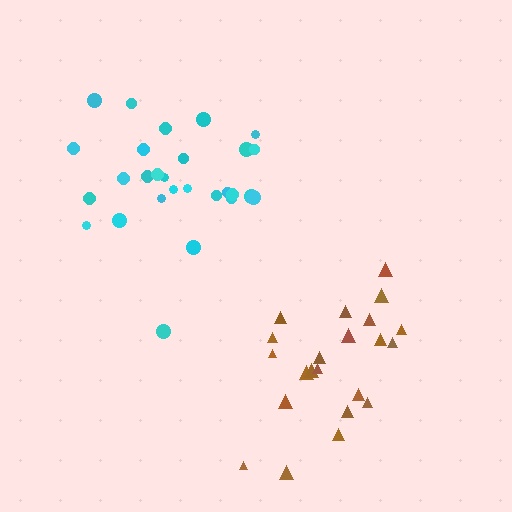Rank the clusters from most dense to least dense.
brown, cyan.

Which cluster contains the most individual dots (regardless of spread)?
Cyan (28).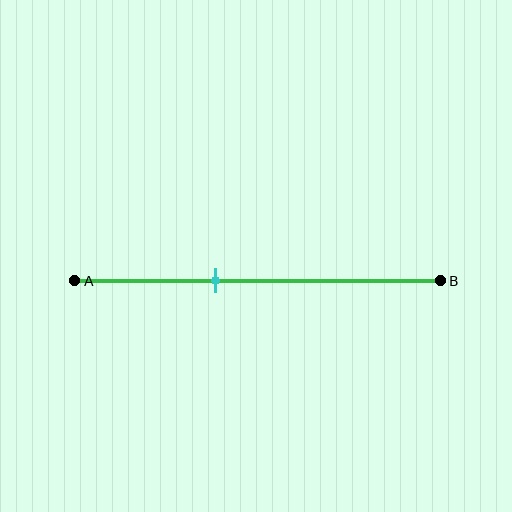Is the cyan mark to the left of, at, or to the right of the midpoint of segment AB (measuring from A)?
The cyan mark is to the left of the midpoint of segment AB.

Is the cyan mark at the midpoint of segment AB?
No, the mark is at about 40% from A, not at the 50% midpoint.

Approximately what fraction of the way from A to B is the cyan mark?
The cyan mark is approximately 40% of the way from A to B.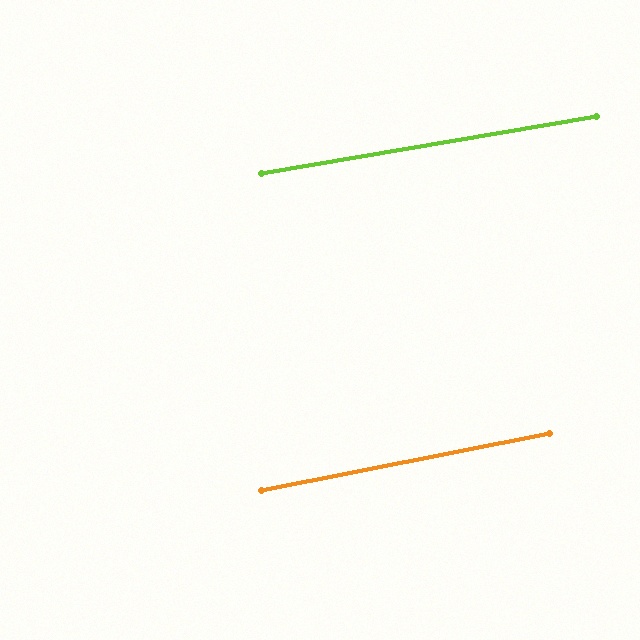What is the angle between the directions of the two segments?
Approximately 1 degree.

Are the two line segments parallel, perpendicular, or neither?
Parallel — their directions differ by only 1.5°.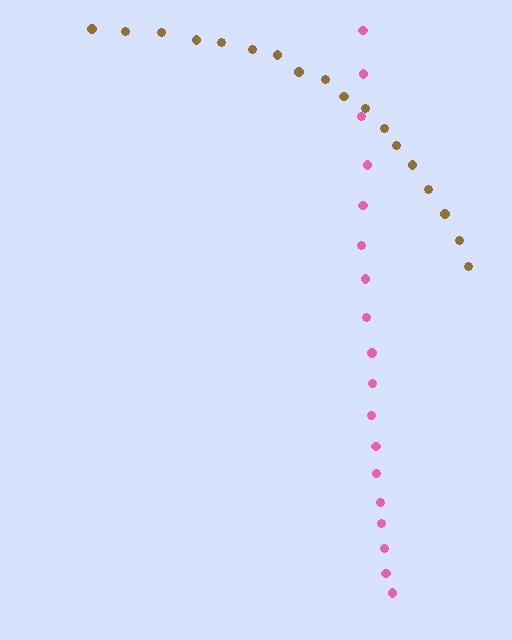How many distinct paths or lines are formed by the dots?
There are 2 distinct paths.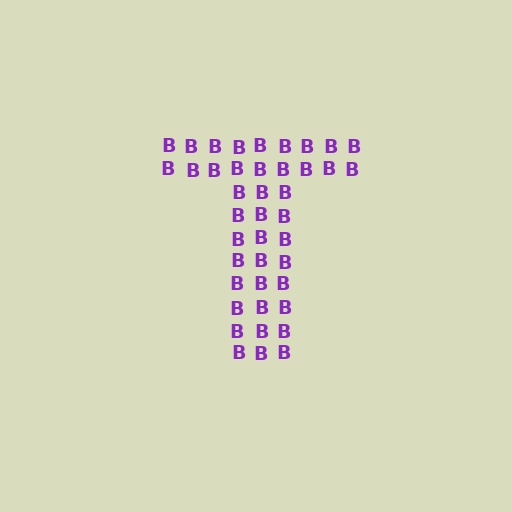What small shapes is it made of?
It is made of small letter B's.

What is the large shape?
The large shape is the letter T.